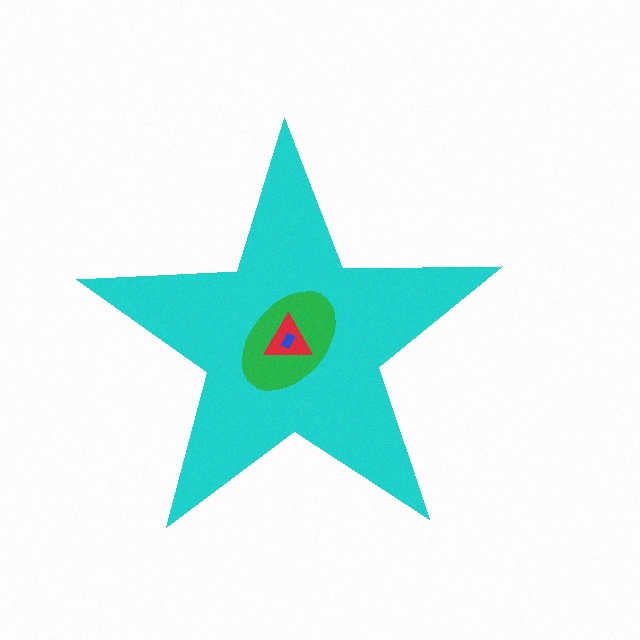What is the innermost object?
The blue rectangle.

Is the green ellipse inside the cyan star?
Yes.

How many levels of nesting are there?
4.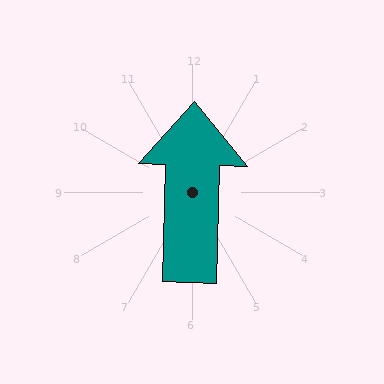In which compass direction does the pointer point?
North.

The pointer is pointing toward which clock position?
Roughly 12 o'clock.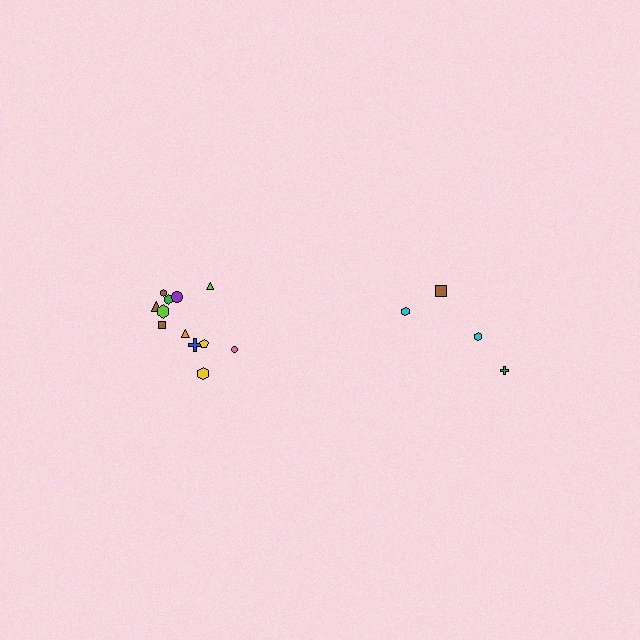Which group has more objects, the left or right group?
The left group.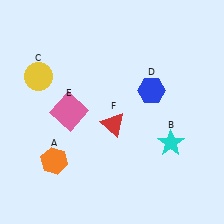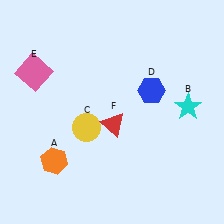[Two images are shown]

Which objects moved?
The objects that moved are: the cyan star (B), the yellow circle (C), the pink square (E).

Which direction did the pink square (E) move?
The pink square (E) moved up.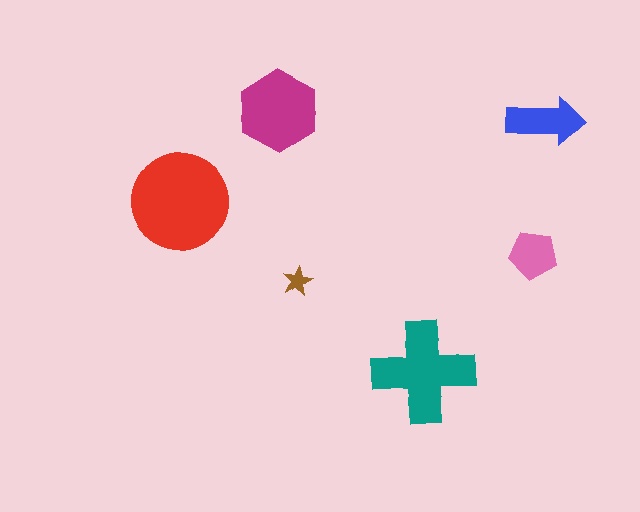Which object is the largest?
The red circle.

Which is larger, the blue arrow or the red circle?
The red circle.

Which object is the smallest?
The brown star.